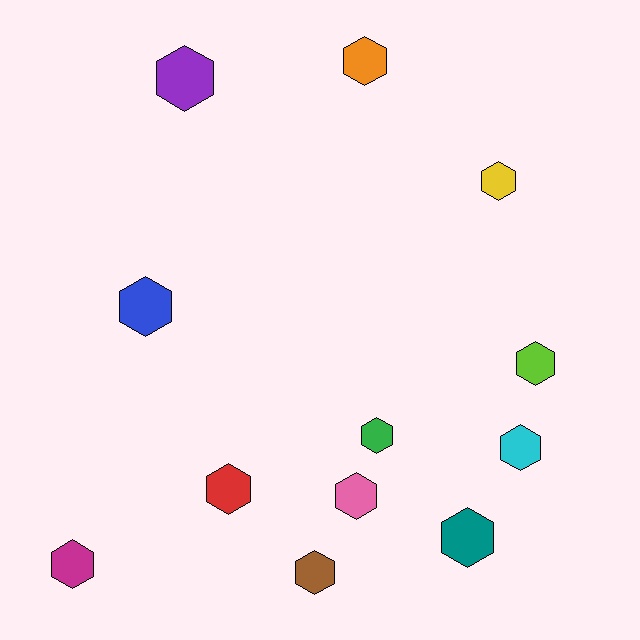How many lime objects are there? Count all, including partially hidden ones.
There is 1 lime object.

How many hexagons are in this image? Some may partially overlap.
There are 12 hexagons.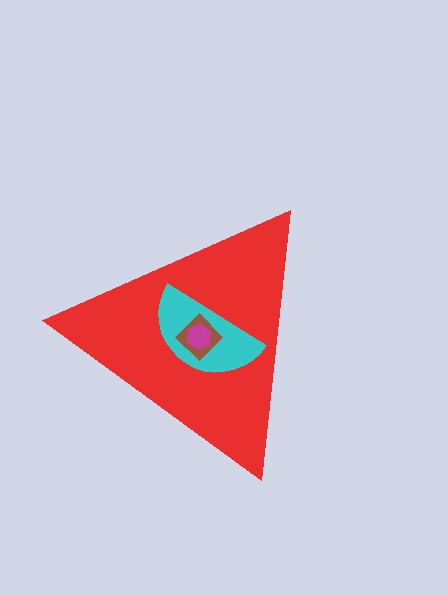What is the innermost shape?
The magenta hexagon.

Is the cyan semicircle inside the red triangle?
Yes.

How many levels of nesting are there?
4.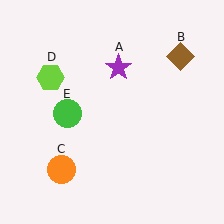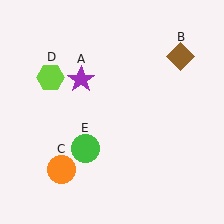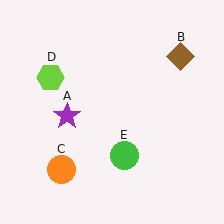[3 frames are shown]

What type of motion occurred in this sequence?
The purple star (object A), green circle (object E) rotated counterclockwise around the center of the scene.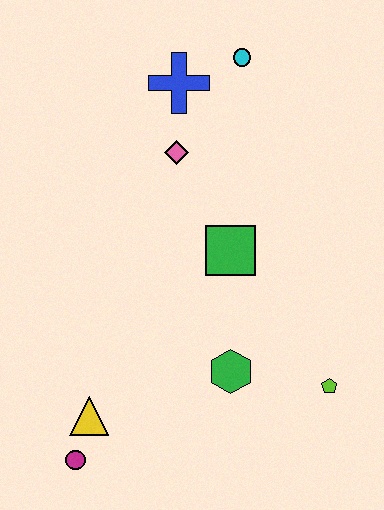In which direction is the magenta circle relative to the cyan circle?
The magenta circle is below the cyan circle.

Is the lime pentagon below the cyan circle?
Yes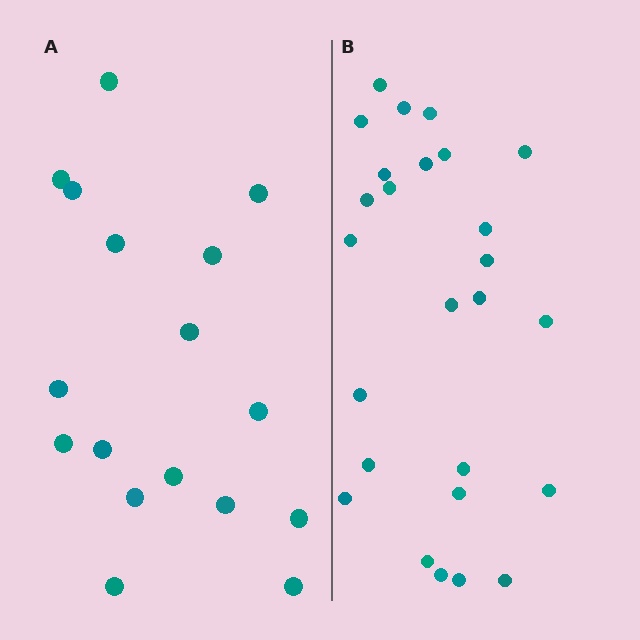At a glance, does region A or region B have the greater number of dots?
Region B (the right region) has more dots.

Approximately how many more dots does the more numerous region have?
Region B has roughly 8 or so more dots than region A.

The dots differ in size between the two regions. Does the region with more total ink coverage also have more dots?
No. Region A has more total ink coverage because its dots are larger, but region B actually contains more individual dots. Total area can be misleading — the number of items is what matters here.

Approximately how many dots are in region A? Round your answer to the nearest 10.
About 20 dots. (The exact count is 17, which rounds to 20.)